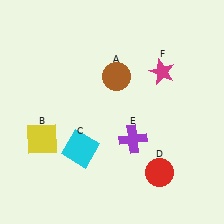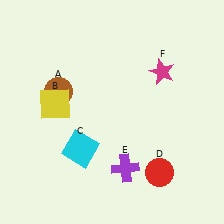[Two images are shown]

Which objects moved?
The objects that moved are: the brown circle (A), the yellow square (B), the purple cross (E).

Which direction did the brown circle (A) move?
The brown circle (A) moved left.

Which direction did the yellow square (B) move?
The yellow square (B) moved up.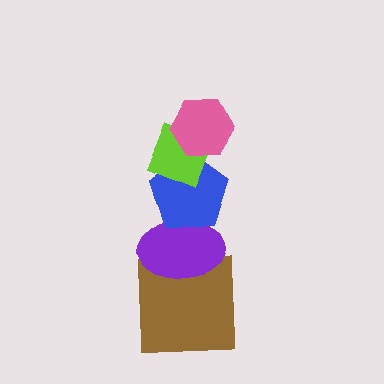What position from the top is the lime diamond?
The lime diamond is 2nd from the top.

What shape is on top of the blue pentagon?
The lime diamond is on top of the blue pentagon.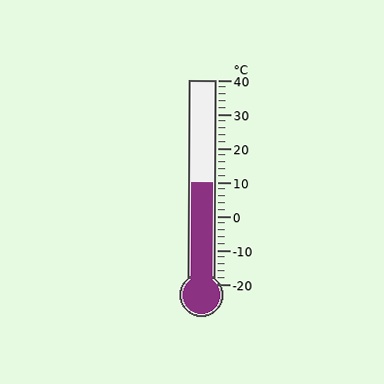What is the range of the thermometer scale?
The thermometer scale ranges from -20°C to 40°C.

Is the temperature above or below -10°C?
The temperature is above -10°C.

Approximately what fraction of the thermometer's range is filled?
The thermometer is filled to approximately 50% of its range.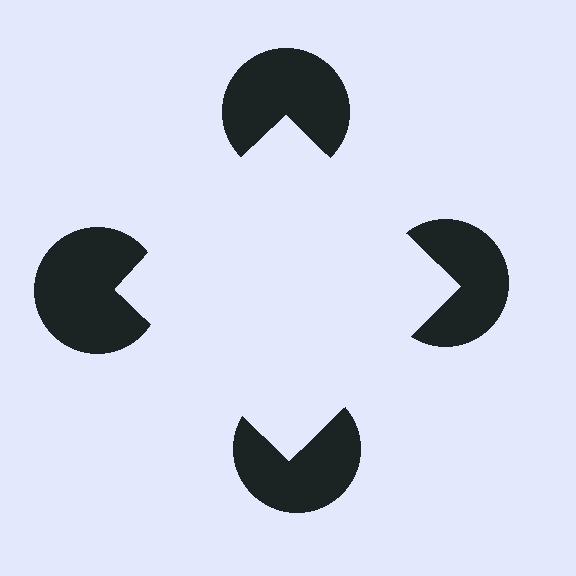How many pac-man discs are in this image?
There are 4 — one at each vertex of the illusory square.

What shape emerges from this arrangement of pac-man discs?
An illusory square — its edges are inferred from the aligned wedge cuts in the pac-man discs, not physically drawn.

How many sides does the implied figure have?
4 sides.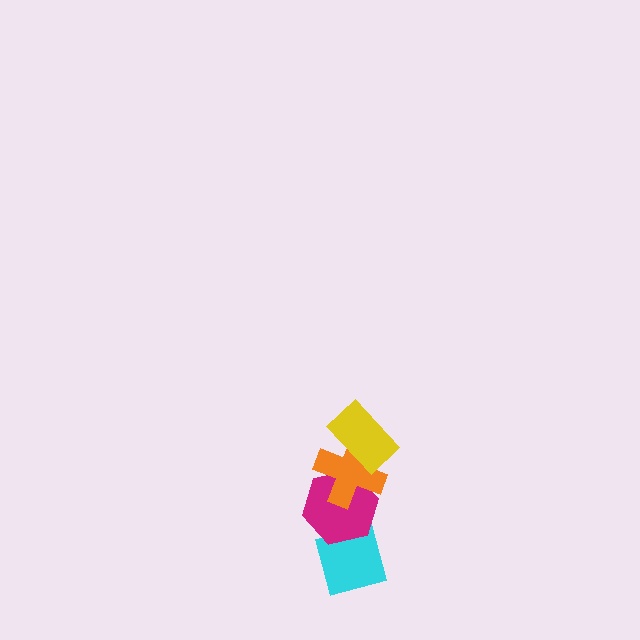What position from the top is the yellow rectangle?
The yellow rectangle is 1st from the top.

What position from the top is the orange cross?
The orange cross is 2nd from the top.